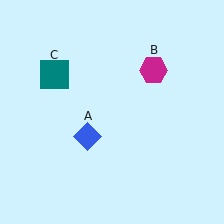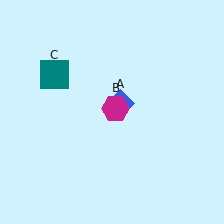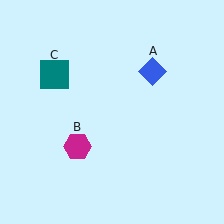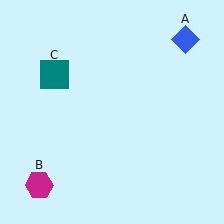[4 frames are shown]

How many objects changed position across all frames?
2 objects changed position: blue diamond (object A), magenta hexagon (object B).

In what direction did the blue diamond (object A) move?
The blue diamond (object A) moved up and to the right.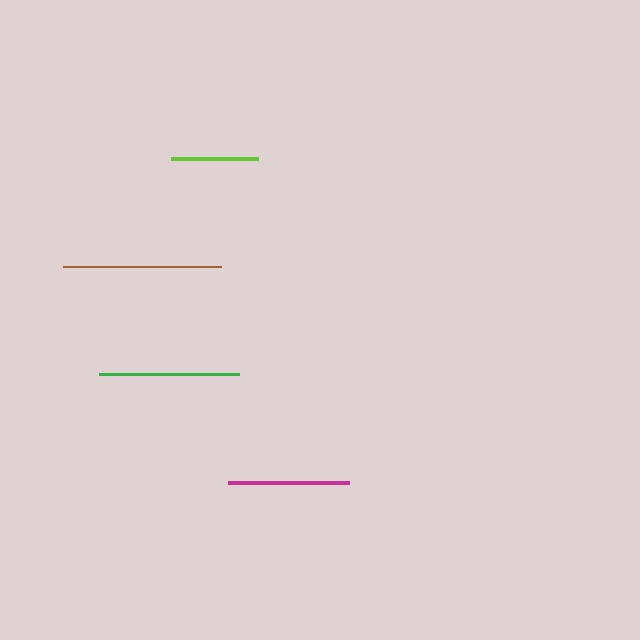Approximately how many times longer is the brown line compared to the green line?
The brown line is approximately 1.1 times the length of the green line.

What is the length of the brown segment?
The brown segment is approximately 158 pixels long.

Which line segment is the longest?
The brown line is the longest at approximately 158 pixels.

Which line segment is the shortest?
The lime line is the shortest at approximately 87 pixels.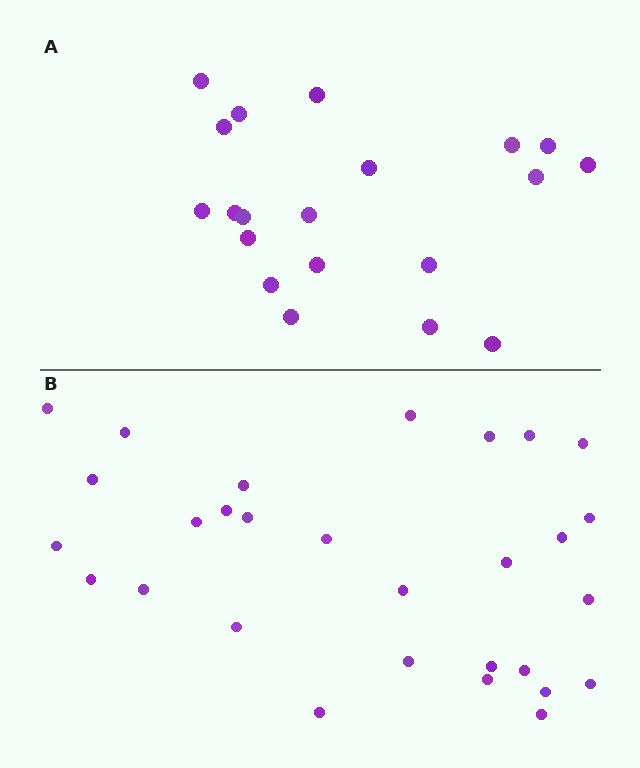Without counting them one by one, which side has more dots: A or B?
Region B (the bottom region) has more dots.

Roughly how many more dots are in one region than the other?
Region B has roughly 8 or so more dots than region A.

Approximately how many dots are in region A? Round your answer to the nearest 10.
About 20 dots.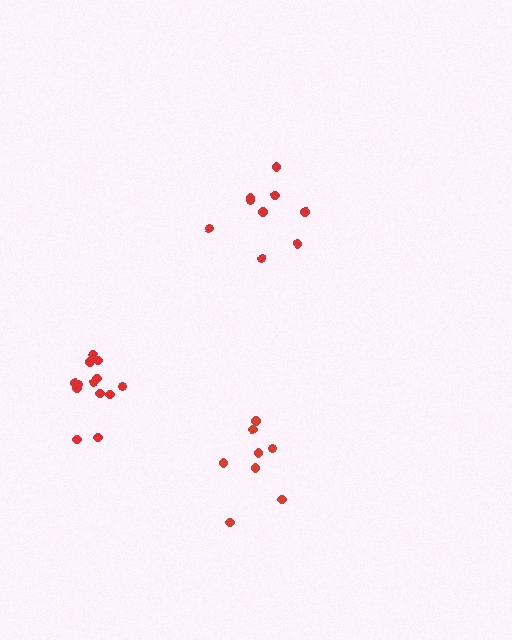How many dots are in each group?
Group 1: 9 dots, Group 2: 8 dots, Group 3: 13 dots (30 total).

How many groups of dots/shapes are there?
There are 3 groups.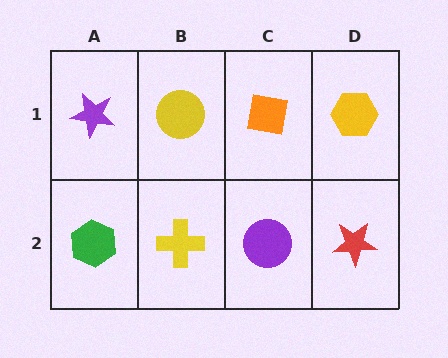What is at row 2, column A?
A green hexagon.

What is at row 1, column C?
An orange square.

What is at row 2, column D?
A red star.